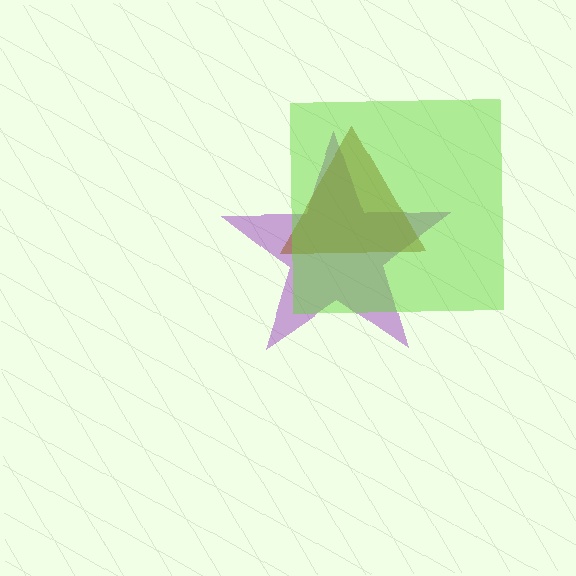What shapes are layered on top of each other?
The layered shapes are: a purple star, a brown triangle, a lime square.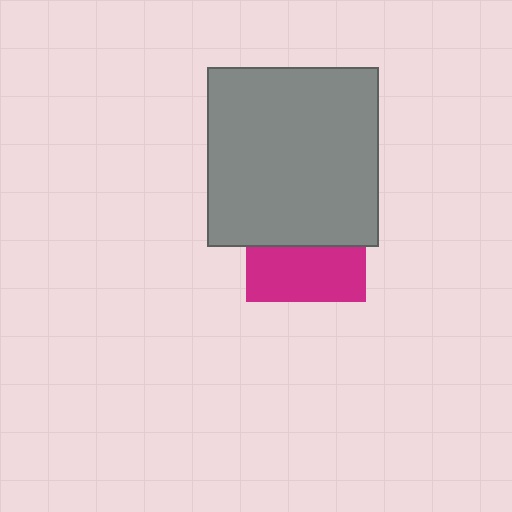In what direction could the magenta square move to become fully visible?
The magenta square could move down. That would shift it out from behind the gray rectangle entirely.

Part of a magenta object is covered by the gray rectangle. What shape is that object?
It is a square.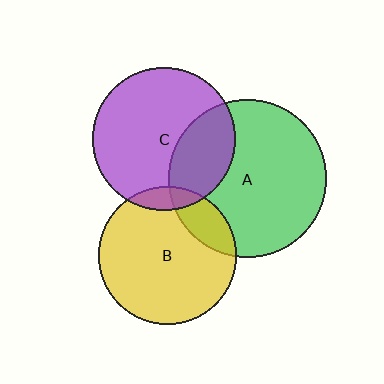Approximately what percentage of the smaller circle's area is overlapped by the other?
Approximately 10%.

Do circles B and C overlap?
Yes.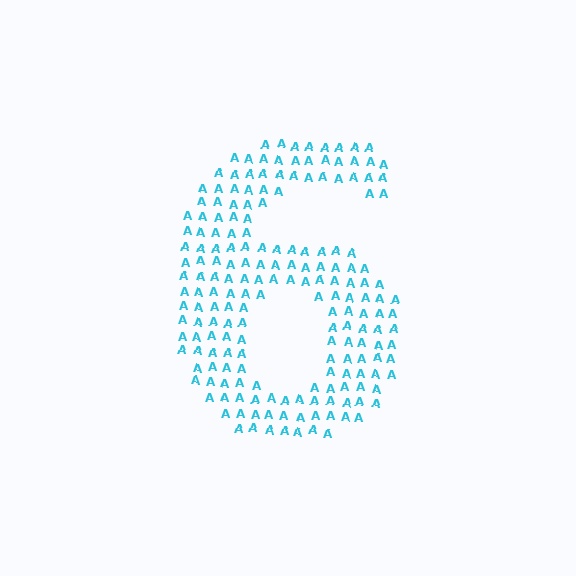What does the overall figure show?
The overall figure shows the digit 6.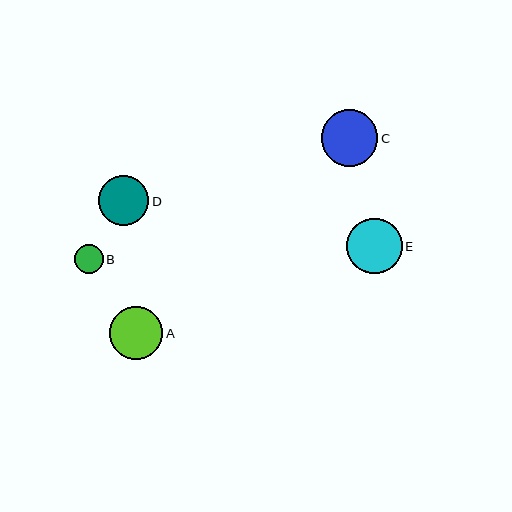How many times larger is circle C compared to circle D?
Circle C is approximately 1.1 times the size of circle D.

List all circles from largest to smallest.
From largest to smallest: C, E, A, D, B.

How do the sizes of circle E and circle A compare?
Circle E and circle A are approximately the same size.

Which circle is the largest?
Circle C is the largest with a size of approximately 56 pixels.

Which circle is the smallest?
Circle B is the smallest with a size of approximately 29 pixels.